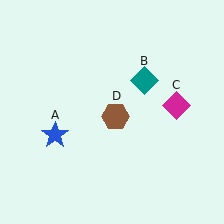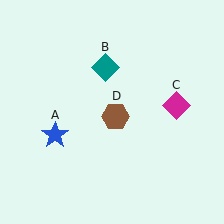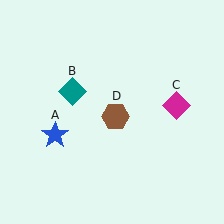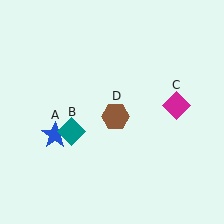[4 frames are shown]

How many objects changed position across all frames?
1 object changed position: teal diamond (object B).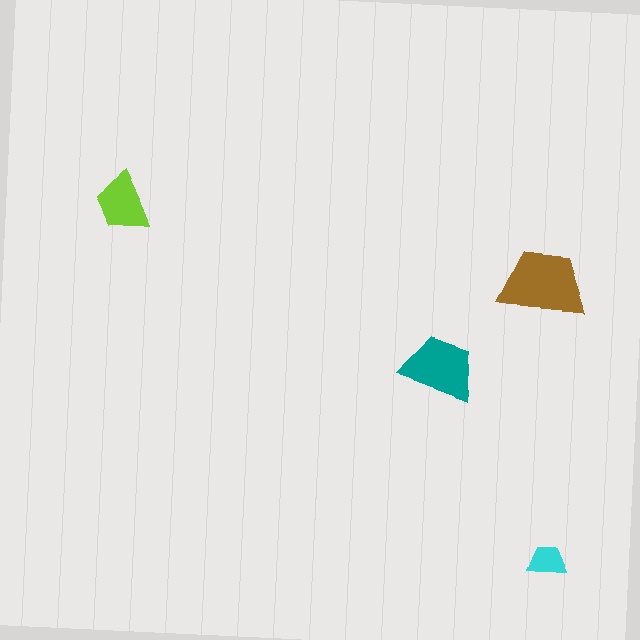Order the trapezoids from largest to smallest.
the brown one, the teal one, the lime one, the cyan one.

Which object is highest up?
The lime trapezoid is topmost.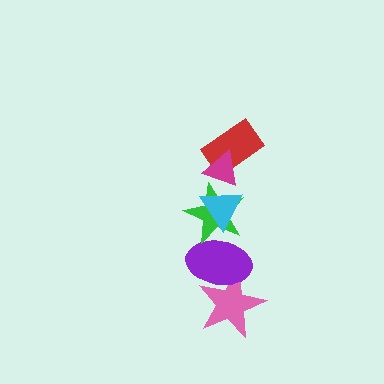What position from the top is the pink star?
The pink star is 6th from the top.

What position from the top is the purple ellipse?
The purple ellipse is 5th from the top.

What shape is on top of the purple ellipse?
The green star is on top of the purple ellipse.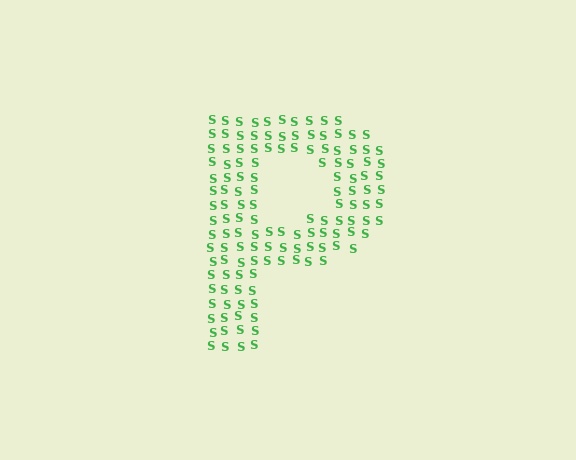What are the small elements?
The small elements are letter S's.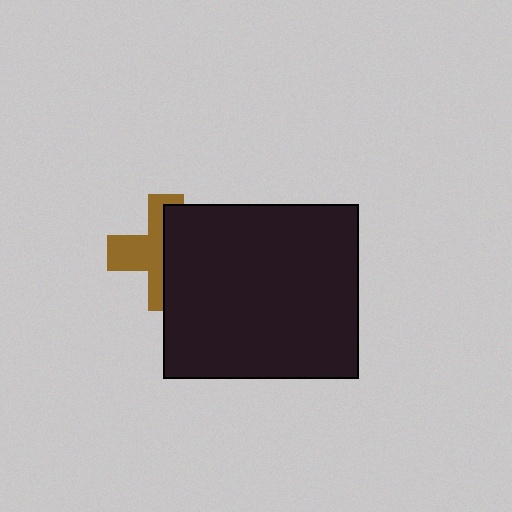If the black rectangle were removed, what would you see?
You would see the complete brown cross.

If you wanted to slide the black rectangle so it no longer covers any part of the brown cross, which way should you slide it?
Slide it right — that is the most direct way to separate the two shapes.